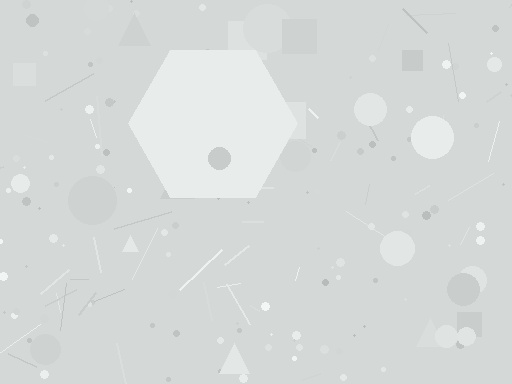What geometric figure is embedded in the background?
A hexagon is embedded in the background.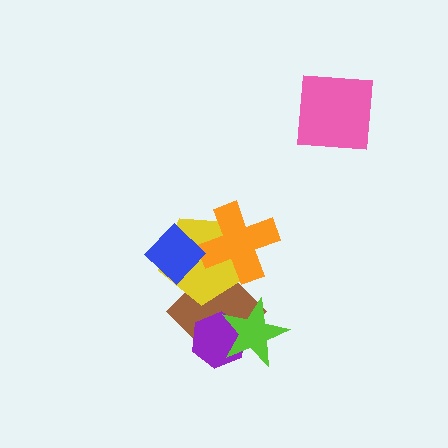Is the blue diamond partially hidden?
No, no other shape covers it.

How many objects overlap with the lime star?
2 objects overlap with the lime star.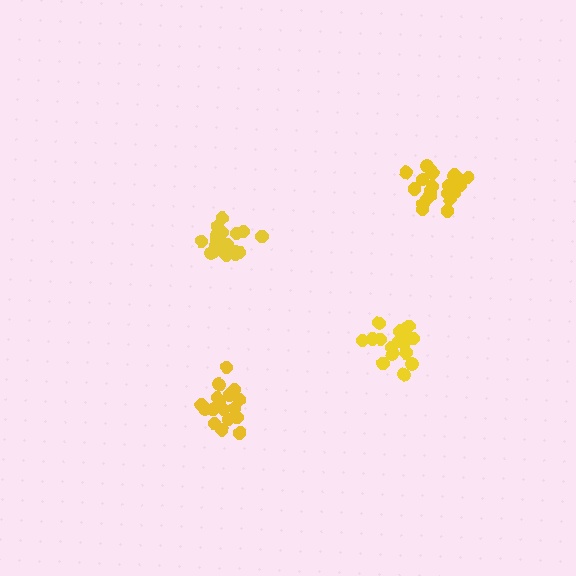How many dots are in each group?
Group 1: 19 dots, Group 2: 21 dots, Group 3: 18 dots, Group 4: 16 dots (74 total).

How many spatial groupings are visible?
There are 4 spatial groupings.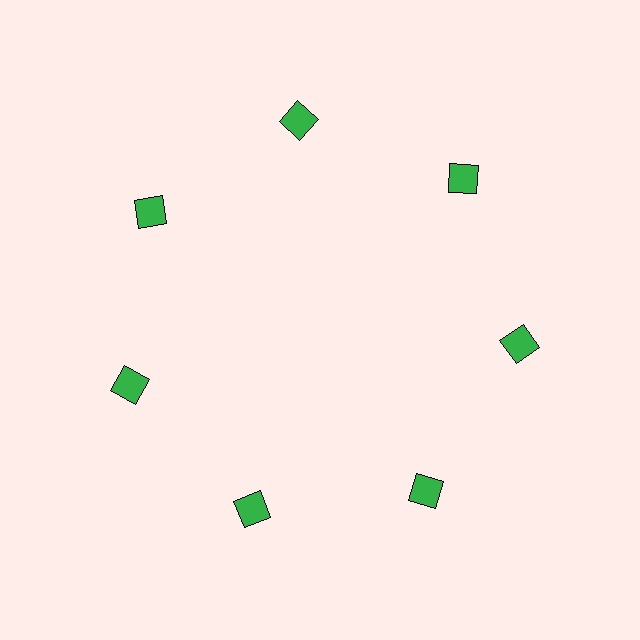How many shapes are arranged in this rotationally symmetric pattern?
There are 7 shapes, arranged in 7 groups of 1.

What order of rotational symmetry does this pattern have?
This pattern has 7-fold rotational symmetry.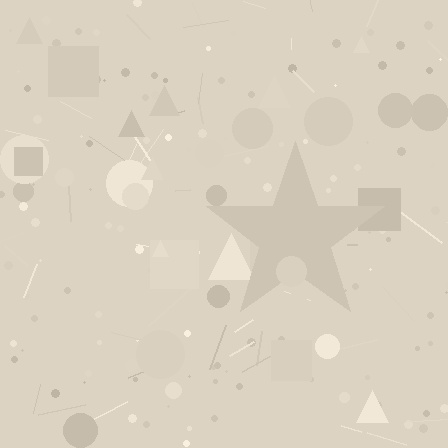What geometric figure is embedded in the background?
A star is embedded in the background.